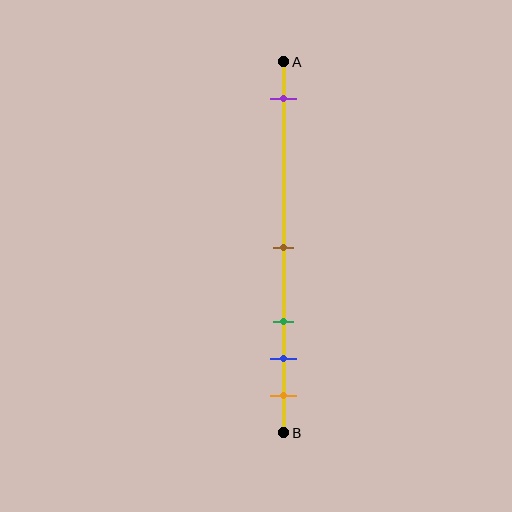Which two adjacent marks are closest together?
The blue and orange marks are the closest adjacent pair.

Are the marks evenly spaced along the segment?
No, the marks are not evenly spaced.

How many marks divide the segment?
There are 5 marks dividing the segment.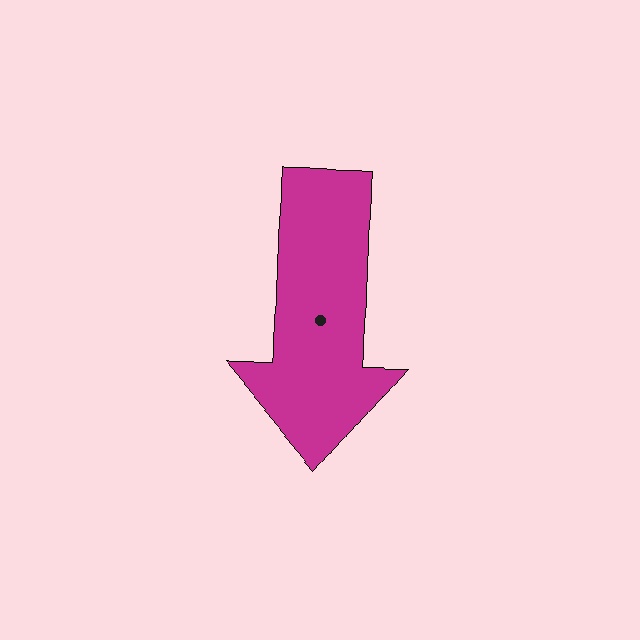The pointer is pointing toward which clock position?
Roughly 6 o'clock.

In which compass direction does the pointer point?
South.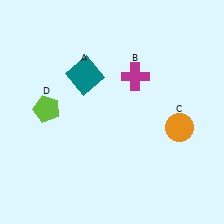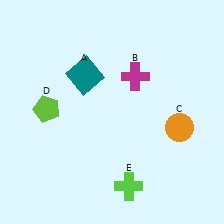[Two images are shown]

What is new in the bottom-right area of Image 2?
A lime cross (E) was added in the bottom-right area of Image 2.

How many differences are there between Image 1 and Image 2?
There is 1 difference between the two images.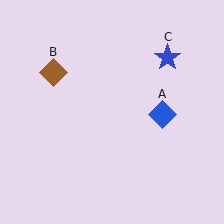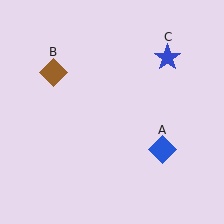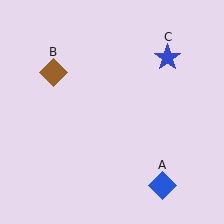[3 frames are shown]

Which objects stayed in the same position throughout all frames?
Brown diamond (object B) and blue star (object C) remained stationary.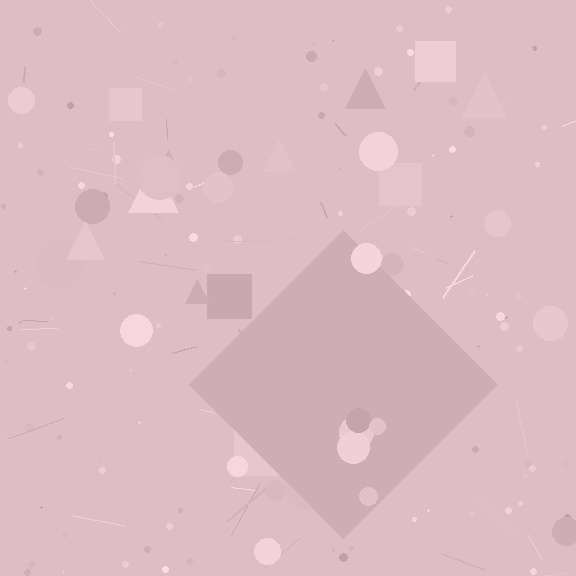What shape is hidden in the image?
A diamond is hidden in the image.